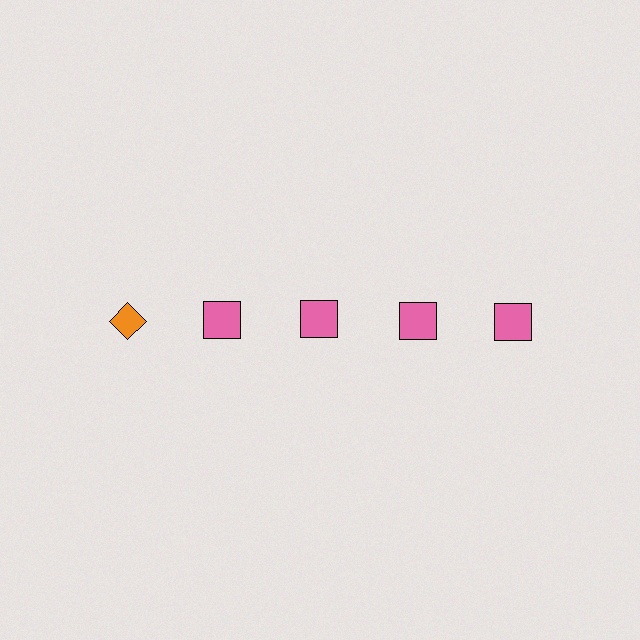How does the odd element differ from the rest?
It differs in both color (orange instead of pink) and shape (diamond instead of square).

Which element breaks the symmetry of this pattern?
The orange diamond in the top row, leftmost column breaks the symmetry. All other shapes are pink squares.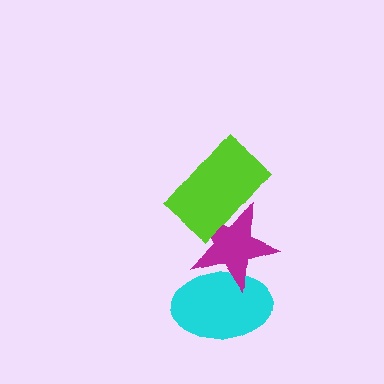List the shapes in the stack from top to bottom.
From top to bottom: the lime rectangle, the magenta star, the cyan ellipse.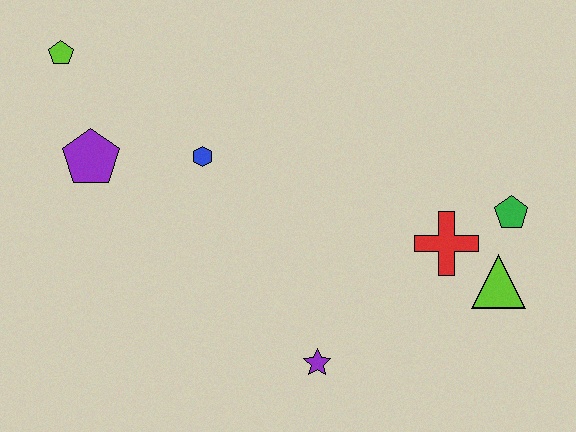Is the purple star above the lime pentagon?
No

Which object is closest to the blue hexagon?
The purple pentagon is closest to the blue hexagon.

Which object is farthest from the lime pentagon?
The lime triangle is farthest from the lime pentagon.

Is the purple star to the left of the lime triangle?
Yes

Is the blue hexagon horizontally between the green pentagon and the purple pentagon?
Yes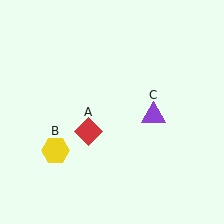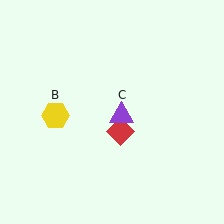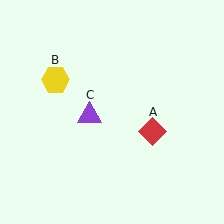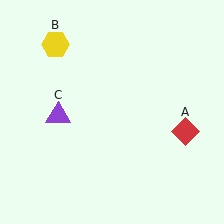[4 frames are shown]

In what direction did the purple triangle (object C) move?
The purple triangle (object C) moved left.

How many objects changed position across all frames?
3 objects changed position: red diamond (object A), yellow hexagon (object B), purple triangle (object C).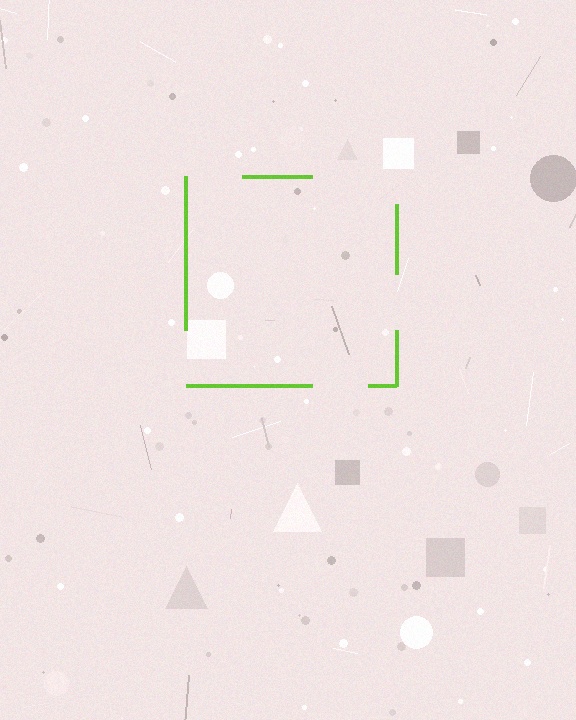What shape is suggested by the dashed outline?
The dashed outline suggests a square.